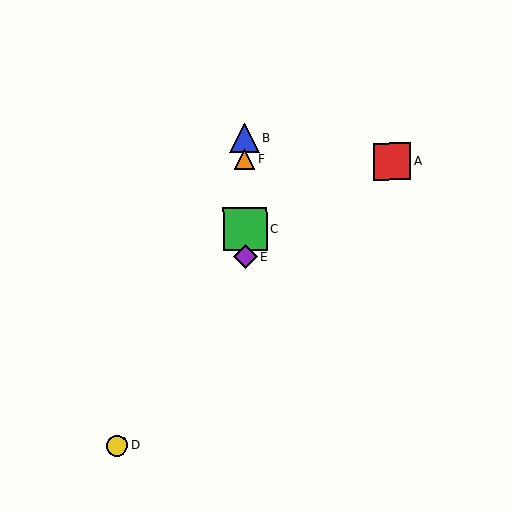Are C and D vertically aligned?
No, C is at x≈245 and D is at x≈117.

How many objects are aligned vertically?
4 objects (B, C, E, F) are aligned vertically.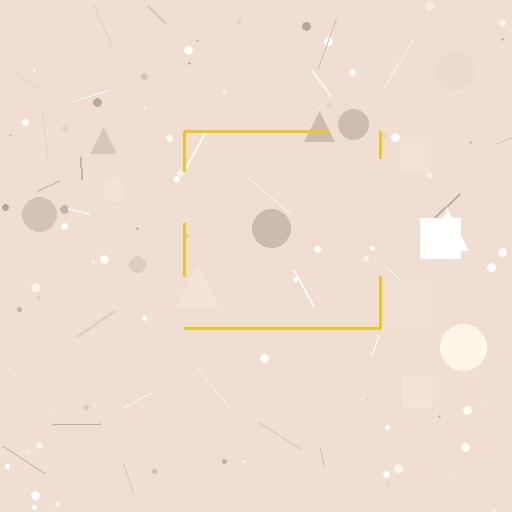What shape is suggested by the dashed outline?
The dashed outline suggests a square.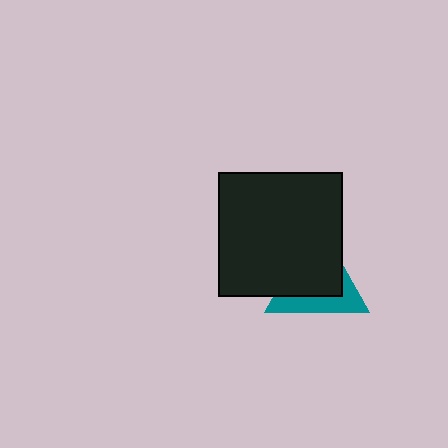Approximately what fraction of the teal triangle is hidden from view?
Roughly 63% of the teal triangle is hidden behind the black square.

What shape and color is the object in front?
The object in front is a black square.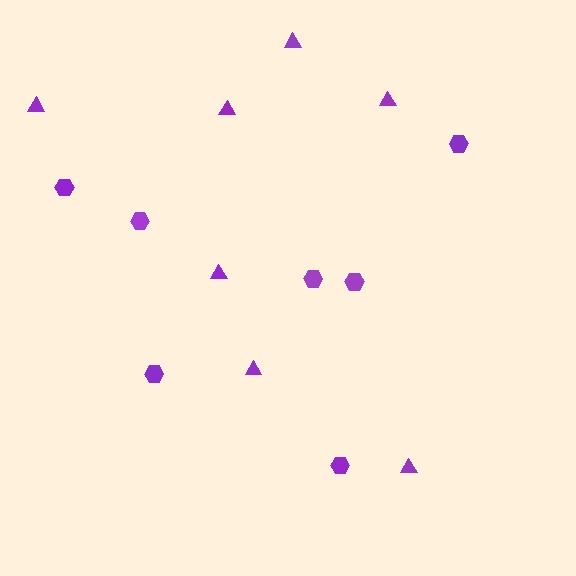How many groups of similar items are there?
There are 2 groups: one group of hexagons (7) and one group of triangles (7).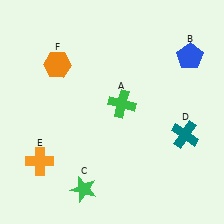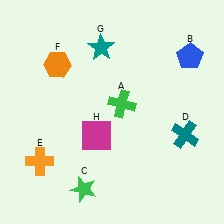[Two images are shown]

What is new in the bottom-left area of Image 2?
A magenta square (H) was added in the bottom-left area of Image 2.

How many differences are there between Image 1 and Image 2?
There are 2 differences between the two images.